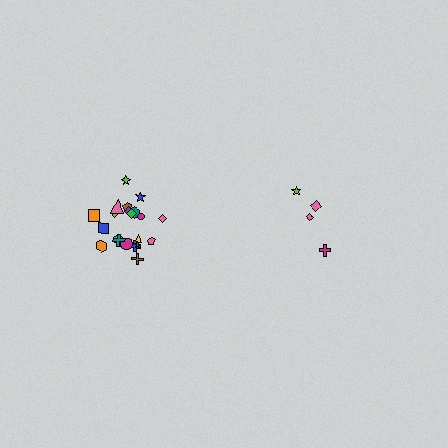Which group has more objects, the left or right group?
The left group.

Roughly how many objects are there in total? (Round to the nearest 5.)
Roughly 25 objects in total.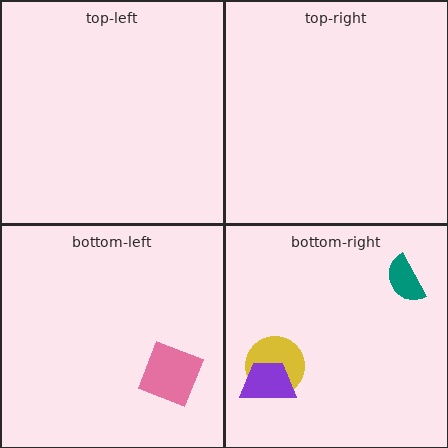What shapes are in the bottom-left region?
The pink diamond.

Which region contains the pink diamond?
The bottom-left region.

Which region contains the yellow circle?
The bottom-right region.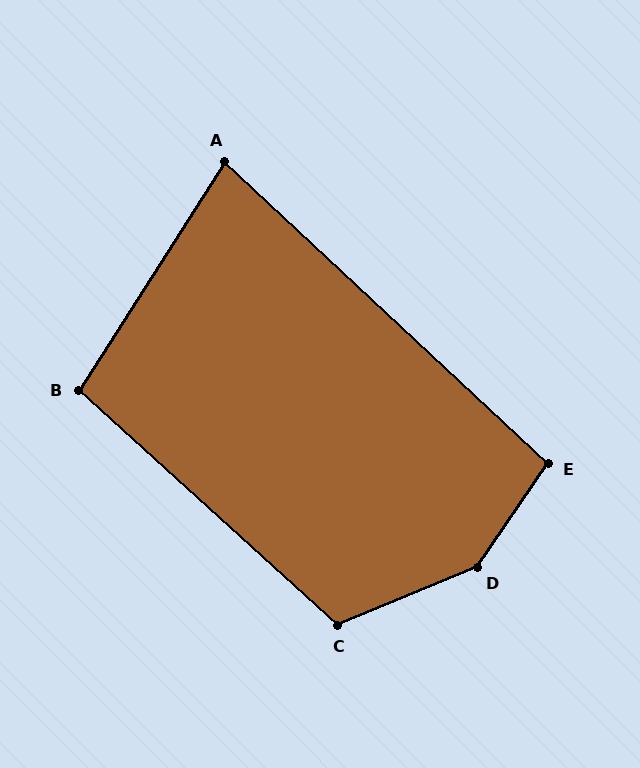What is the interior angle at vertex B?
Approximately 100 degrees (obtuse).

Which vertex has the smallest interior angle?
A, at approximately 80 degrees.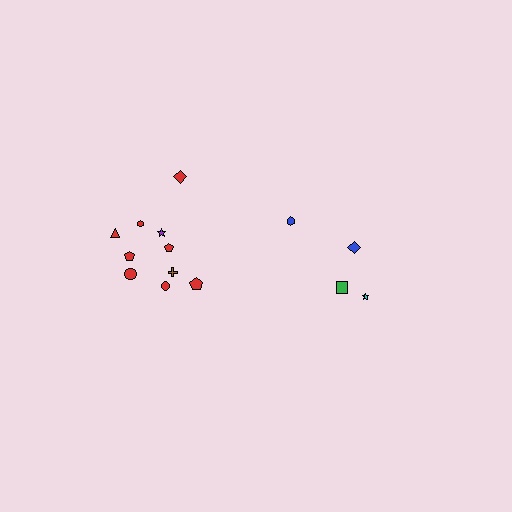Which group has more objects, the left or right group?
The left group.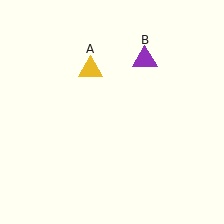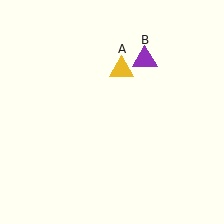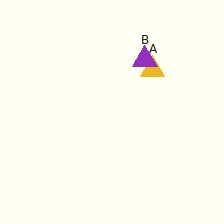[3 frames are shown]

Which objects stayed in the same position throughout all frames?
Purple triangle (object B) remained stationary.